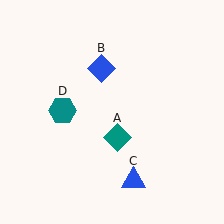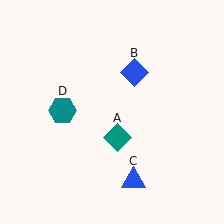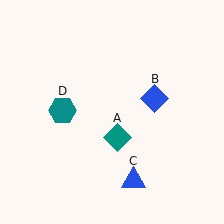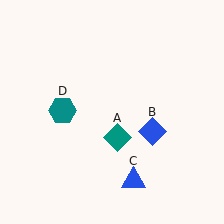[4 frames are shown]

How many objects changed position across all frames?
1 object changed position: blue diamond (object B).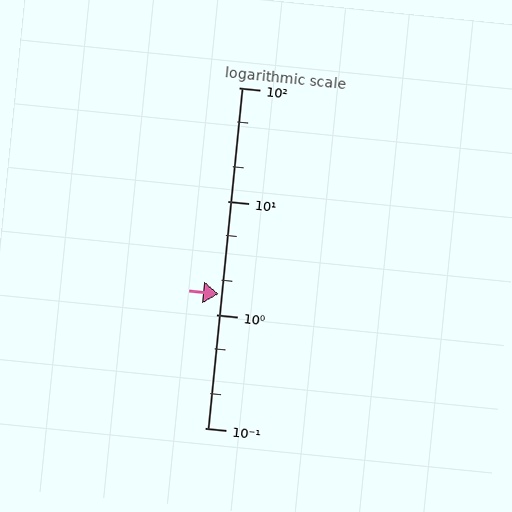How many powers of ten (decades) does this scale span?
The scale spans 3 decades, from 0.1 to 100.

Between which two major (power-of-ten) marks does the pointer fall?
The pointer is between 1 and 10.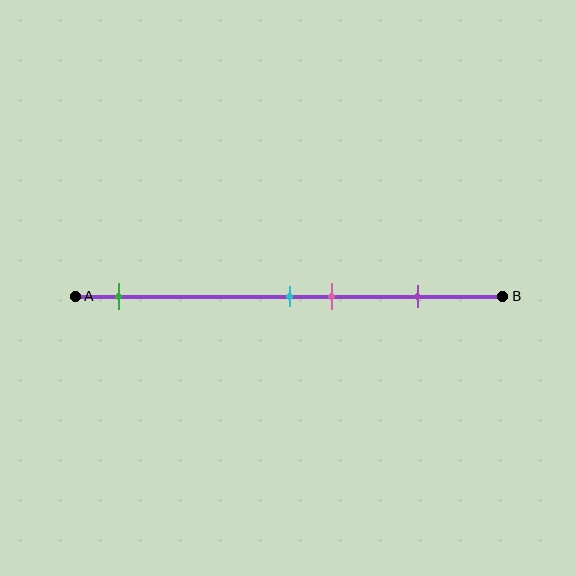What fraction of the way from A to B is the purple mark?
The purple mark is approximately 80% (0.8) of the way from A to B.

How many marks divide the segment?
There are 4 marks dividing the segment.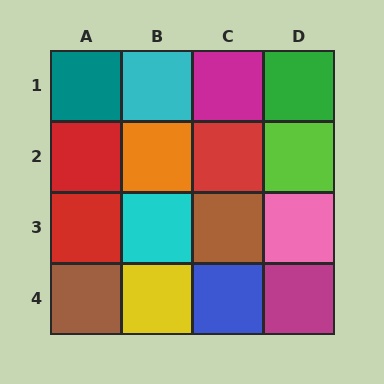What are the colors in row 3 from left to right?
Red, cyan, brown, pink.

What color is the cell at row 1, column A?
Teal.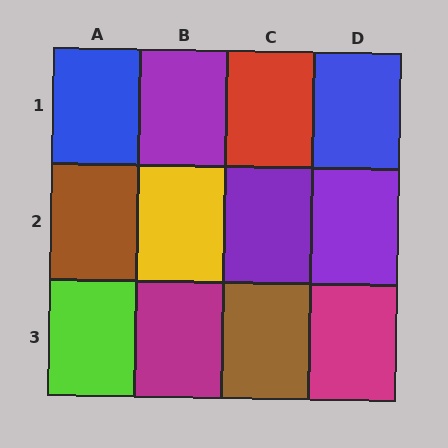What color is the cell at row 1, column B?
Purple.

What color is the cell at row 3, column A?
Lime.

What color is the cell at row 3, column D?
Magenta.